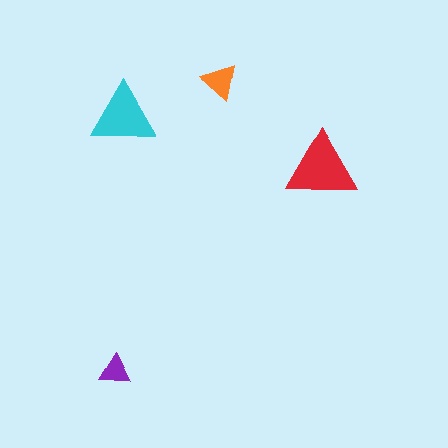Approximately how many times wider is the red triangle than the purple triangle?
About 2.5 times wider.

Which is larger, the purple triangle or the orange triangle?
The orange one.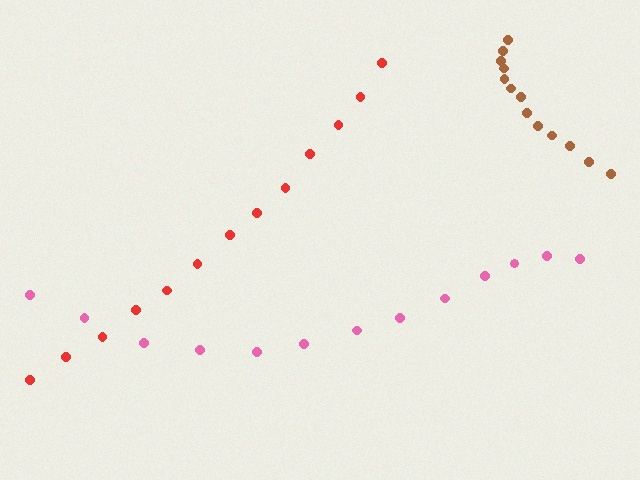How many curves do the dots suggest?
There are 3 distinct paths.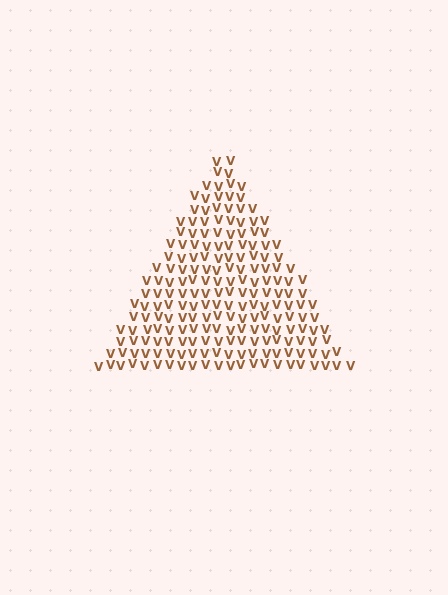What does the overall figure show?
The overall figure shows a triangle.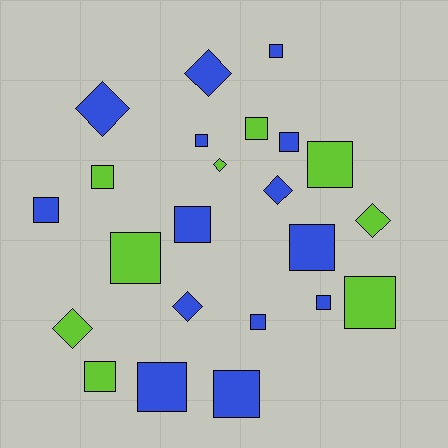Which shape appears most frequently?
Square, with 16 objects.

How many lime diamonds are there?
There are 3 lime diamonds.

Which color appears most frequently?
Blue, with 14 objects.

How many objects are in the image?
There are 23 objects.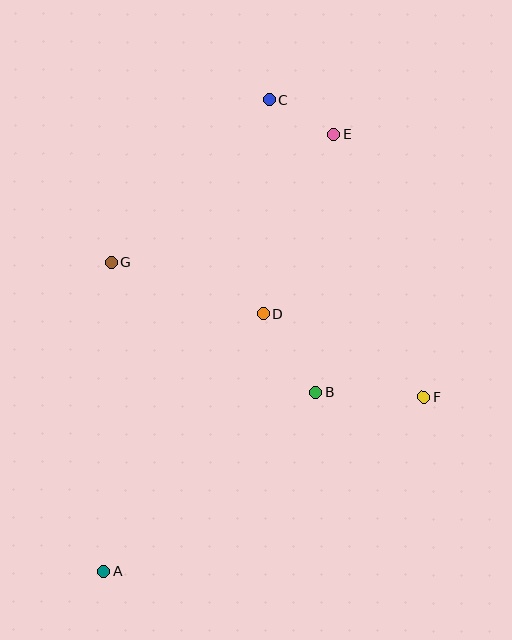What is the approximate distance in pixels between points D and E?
The distance between D and E is approximately 192 pixels.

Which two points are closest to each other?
Points C and E are closest to each other.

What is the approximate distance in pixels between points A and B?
The distance between A and B is approximately 277 pixels.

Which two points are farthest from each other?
Points A and C are farthest from each other.